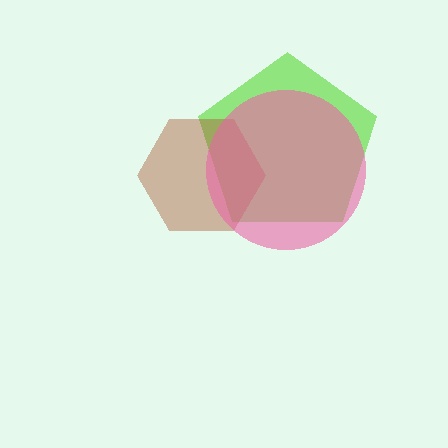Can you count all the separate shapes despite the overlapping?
Yes, there are 3 separate shapes.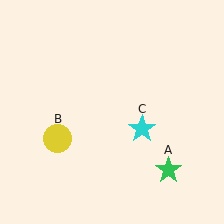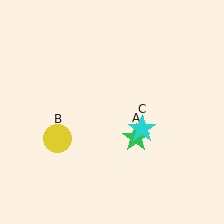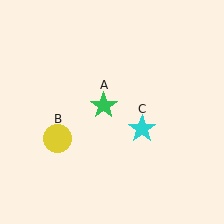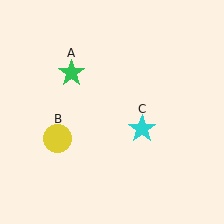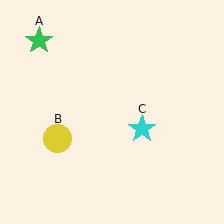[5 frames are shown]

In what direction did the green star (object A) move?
The green star (object A) moved up and to the left.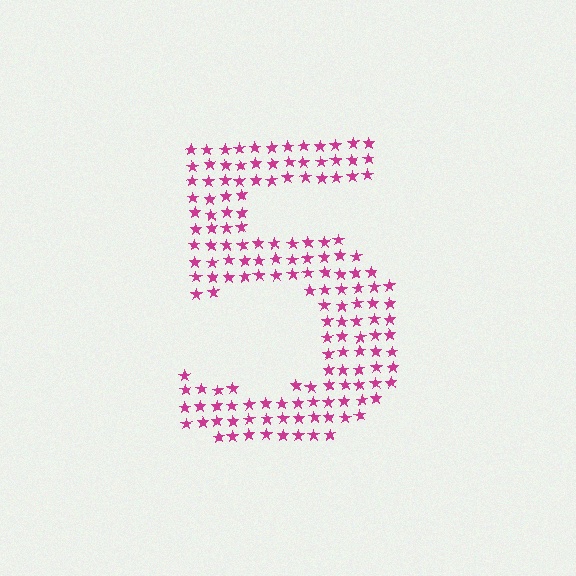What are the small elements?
The small elements are stars.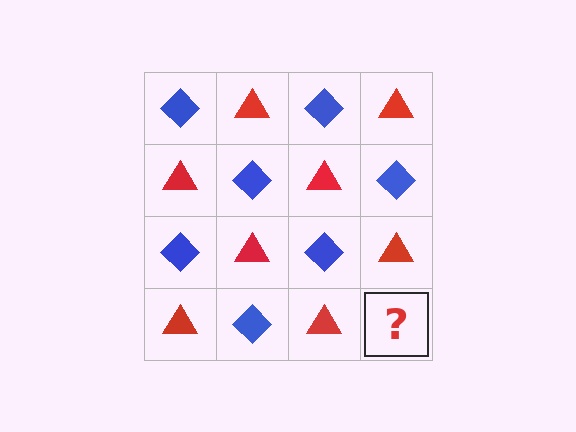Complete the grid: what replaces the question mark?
The question mark should be replaced with a blue diamond.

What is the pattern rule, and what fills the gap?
The rule is that it alternates blue diamond and red triangle in a checkerboard pattern. The gap should be filled with a blue diamond.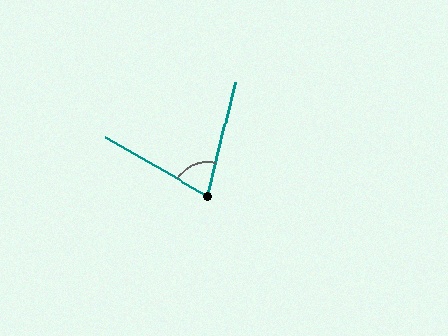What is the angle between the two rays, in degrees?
Approximately 74 degrees.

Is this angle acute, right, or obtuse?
It is acute.